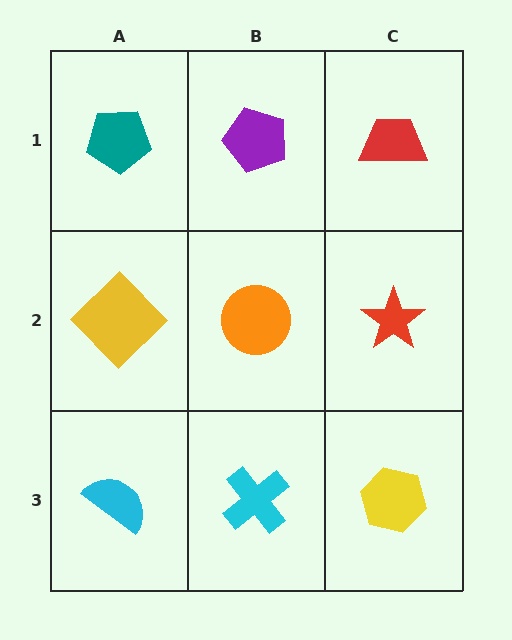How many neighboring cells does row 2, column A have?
3.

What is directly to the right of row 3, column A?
A cyan cross.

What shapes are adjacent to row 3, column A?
A yellow diamond (row 2, column A), a cyan cross (row 3, column B).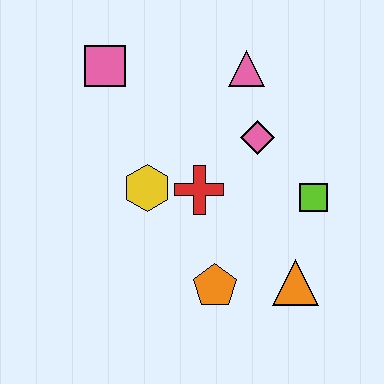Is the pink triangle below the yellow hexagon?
No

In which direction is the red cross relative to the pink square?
The red cross is below the pink square.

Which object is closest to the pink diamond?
The pink triangle is closest to the pink diamond.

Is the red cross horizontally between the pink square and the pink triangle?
Yes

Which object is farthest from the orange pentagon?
The pink square is farthest from the orange pentagon.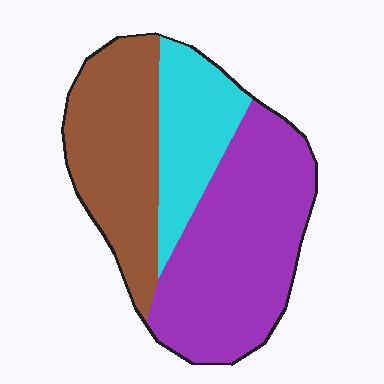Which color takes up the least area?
Cyan, at roughly 20%.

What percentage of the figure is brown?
Brown takes up about one third (1/3) of the figure.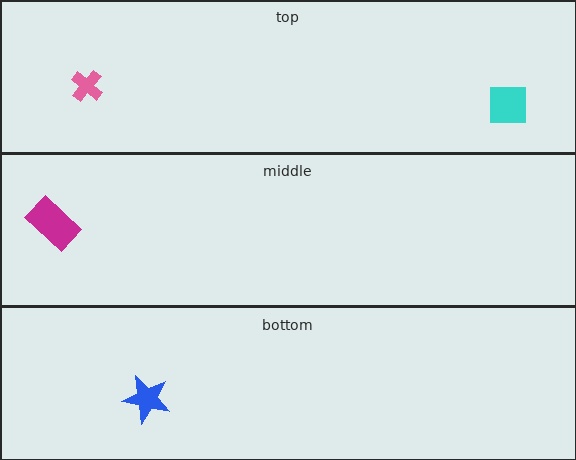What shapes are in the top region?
The pink cross, the cyan square.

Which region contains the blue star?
The bottom region.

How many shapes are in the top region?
2.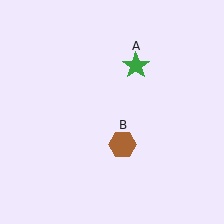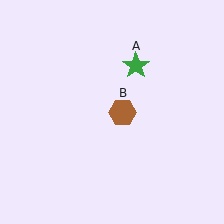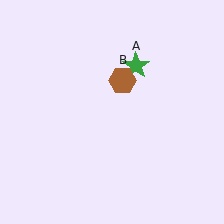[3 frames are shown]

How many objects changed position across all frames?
1 object changed position: brown hexagon (object B).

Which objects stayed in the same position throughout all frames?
Green star (object A) remained stationary.